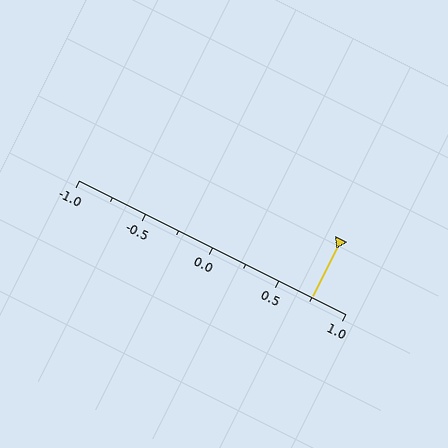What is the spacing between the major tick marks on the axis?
The major ticks are spaced 0.5 apart.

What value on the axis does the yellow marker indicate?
The marker indicates approximately 0.75.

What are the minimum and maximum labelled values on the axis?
The axis runs from -1.0 to 1.0.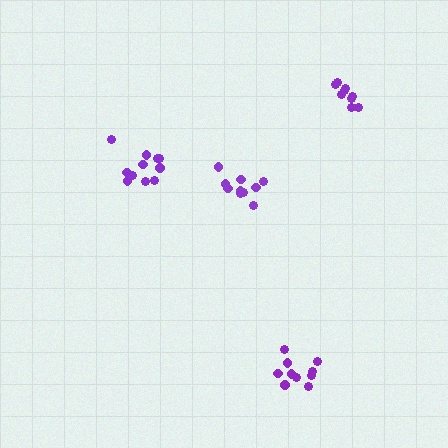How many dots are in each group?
Group 1: 10 dots, Group 2: 11 dots, Group 3: 10 dots, Group 4: 9 dots (40 total).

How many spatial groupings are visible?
There are 4 spatial groupings.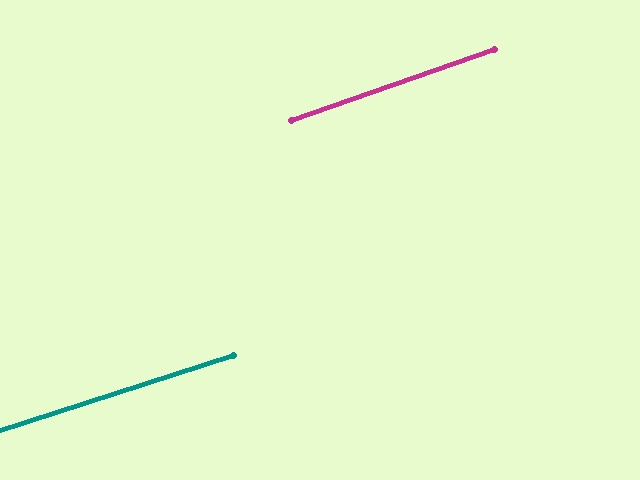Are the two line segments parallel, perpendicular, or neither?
Parallel — their directions differ by only 1.4°.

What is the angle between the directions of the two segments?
Approximately 1 degree.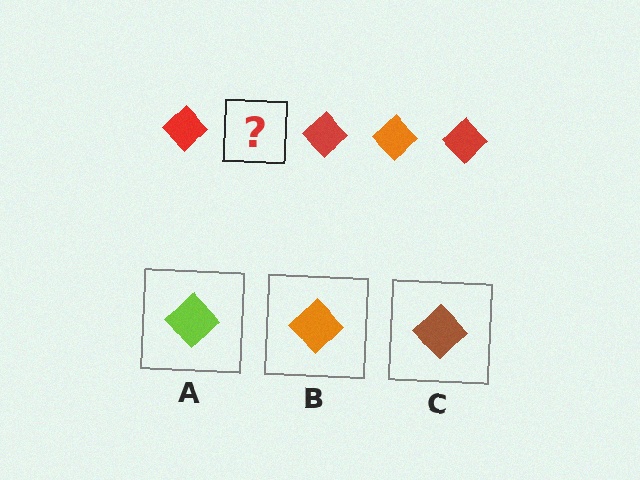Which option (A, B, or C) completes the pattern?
B.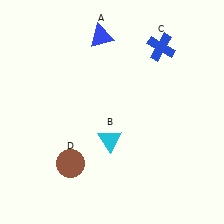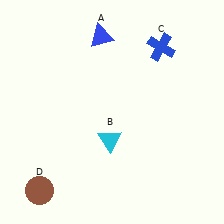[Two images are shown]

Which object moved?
The brown circle (D) moved left.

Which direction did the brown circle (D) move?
The brown circle (D) moved left.